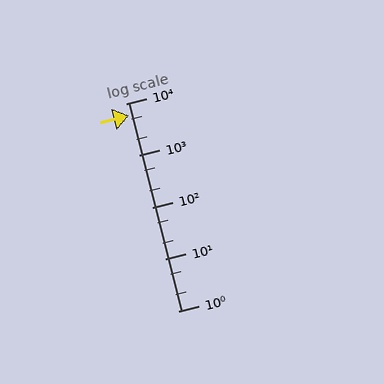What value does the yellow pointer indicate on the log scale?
The pointer indicates approximately 5800.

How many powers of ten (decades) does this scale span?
The scale spans 4 decades, from 1 to 10000.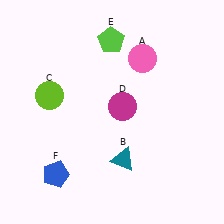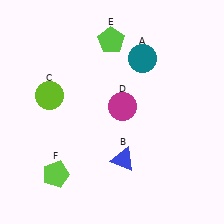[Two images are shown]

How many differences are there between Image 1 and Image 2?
There are 3 differences between the two images.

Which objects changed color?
A changed from pink to teal. B changed from teal to blue. F changed from blue to lime.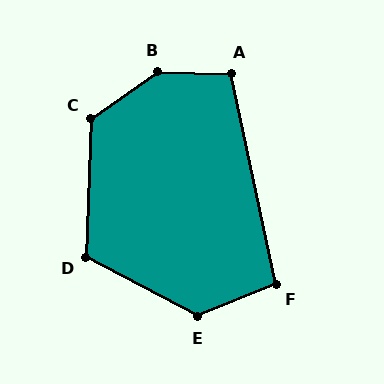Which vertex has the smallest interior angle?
F, at approximately 100 degrees.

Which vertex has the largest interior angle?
B, at approximately 144 degrees.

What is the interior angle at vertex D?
Approximately 116 degrees (obtuse).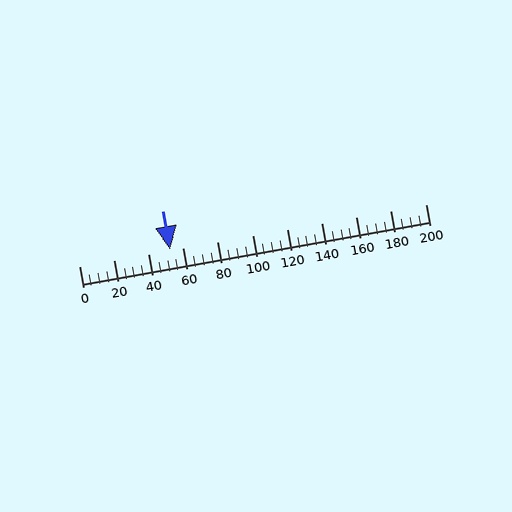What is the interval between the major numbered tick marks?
The major tick marks are spaced 20 units apart.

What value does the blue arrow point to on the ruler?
The blue arrow points to approximately 52.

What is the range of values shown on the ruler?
The ruler shows values from 0 to 200.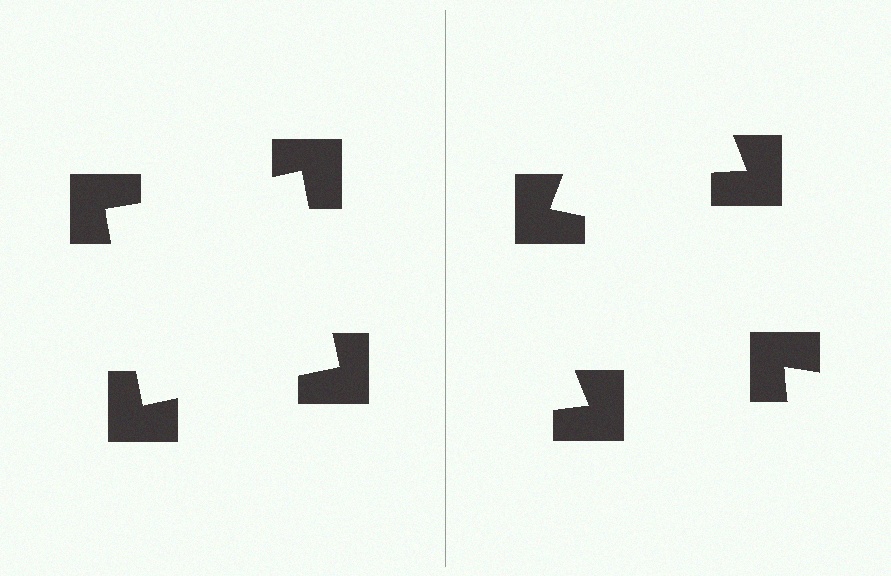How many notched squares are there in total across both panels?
8 — 4 on each side.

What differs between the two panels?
The notched squares are positioned identically on both sides; only the wedge orientations differ. On the left they align to a square; on the right they are misaligned.